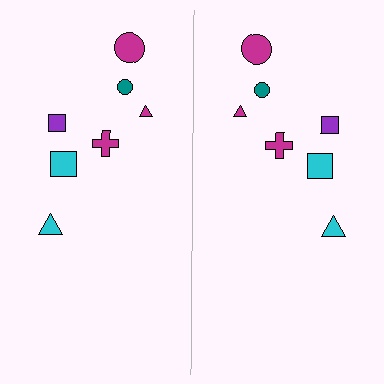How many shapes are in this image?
There are 14 shapes in this image.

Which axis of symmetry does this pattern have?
The pattern has a vertical axis of symmetry running through the center of the image.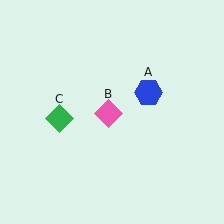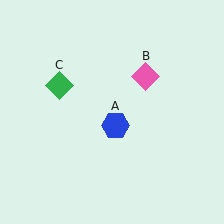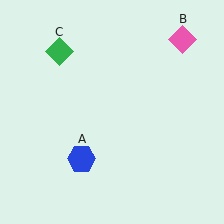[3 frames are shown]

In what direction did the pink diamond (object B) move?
The pink diamond (object B) moved up and to the right.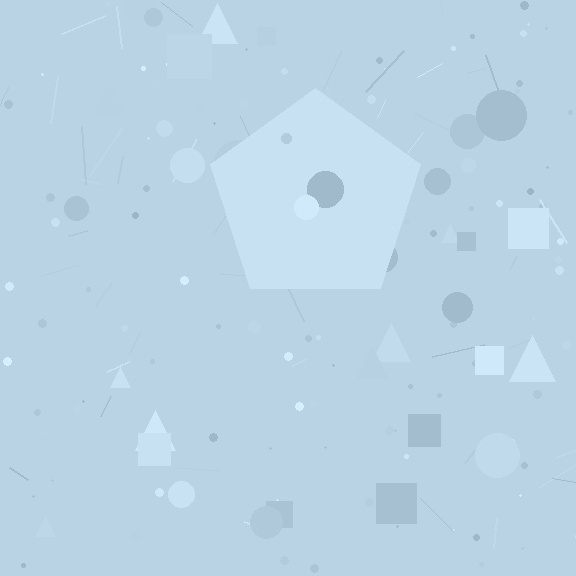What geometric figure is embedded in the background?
A pentagon is embedded in the background.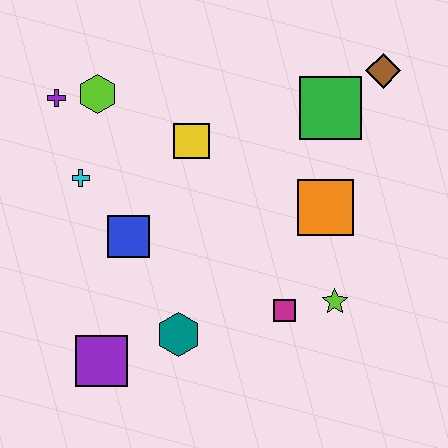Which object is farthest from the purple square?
The brown diamond is farthest from the purple square.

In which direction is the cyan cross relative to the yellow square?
The cyan cross is to the left of the yellow square.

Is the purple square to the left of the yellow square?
Yes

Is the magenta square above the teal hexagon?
Yes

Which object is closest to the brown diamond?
The green square is closest to the brown diamond.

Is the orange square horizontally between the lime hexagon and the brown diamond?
Yes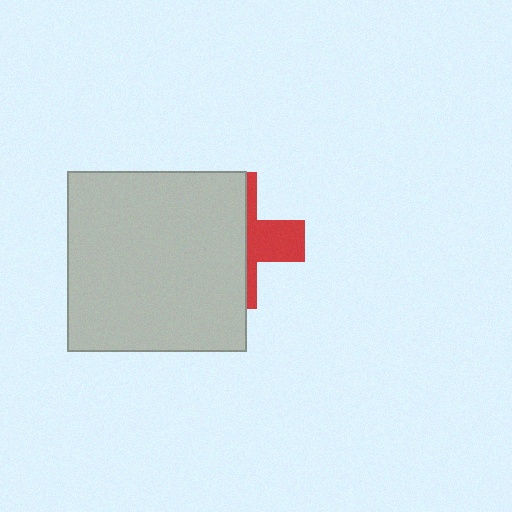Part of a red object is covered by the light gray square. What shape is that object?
It is a cross.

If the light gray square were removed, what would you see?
You would see the complete red cross.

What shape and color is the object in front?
The object in front is a light gray square.